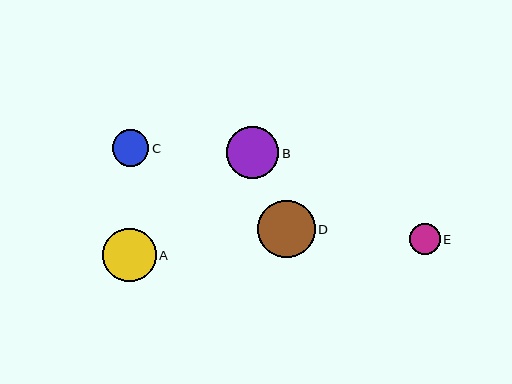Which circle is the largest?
Circle D is the largest with a size of approximately 58 pixels.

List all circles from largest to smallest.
From largest to smallest: D, A, B, C, E.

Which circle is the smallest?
Circle E is the smallest with a size of approximately 31 pixels.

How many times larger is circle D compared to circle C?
Circle D is approximately 1.6 times the size of circle C.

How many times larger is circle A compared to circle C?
Circle A is approximately 1.5 times the size of circle C.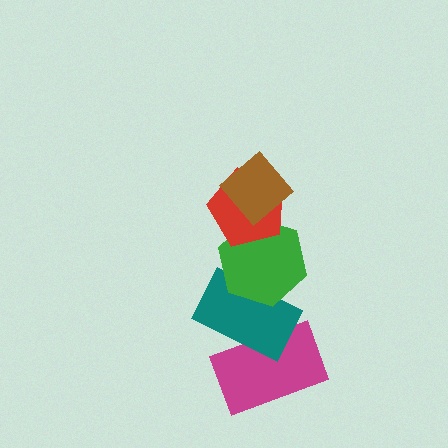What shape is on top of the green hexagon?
The red pentagon is on top of the green hexagon.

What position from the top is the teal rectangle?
The teal rectangle is 4th from the top.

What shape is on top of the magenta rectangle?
The teal rectangle is on top of the magenta rectangle.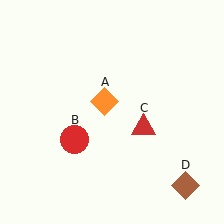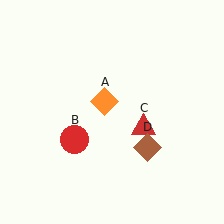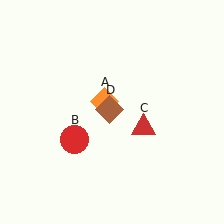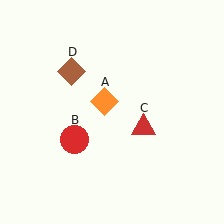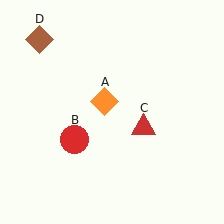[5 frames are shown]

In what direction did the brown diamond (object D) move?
The brown diamond (object D) moved up and to the left.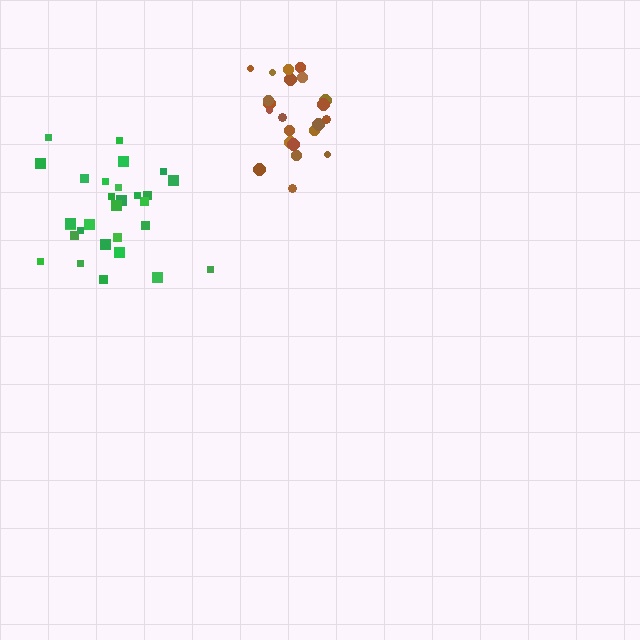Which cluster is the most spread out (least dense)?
Green.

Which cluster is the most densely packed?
Brown.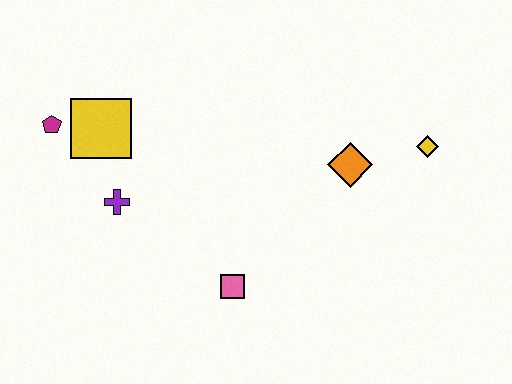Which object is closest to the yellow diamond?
The orange diamond is closest to the yellow diamond.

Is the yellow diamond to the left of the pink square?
No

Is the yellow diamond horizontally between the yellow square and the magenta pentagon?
No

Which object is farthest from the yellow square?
The yellow diamond is farthest from the yellow square.